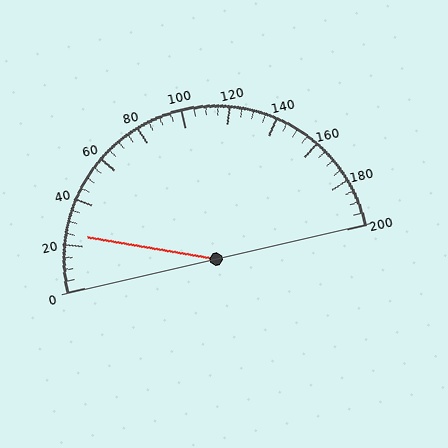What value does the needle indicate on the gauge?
The needle indicates approximately 25.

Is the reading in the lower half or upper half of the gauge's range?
The reading is in the lower half of the range (0 to 200).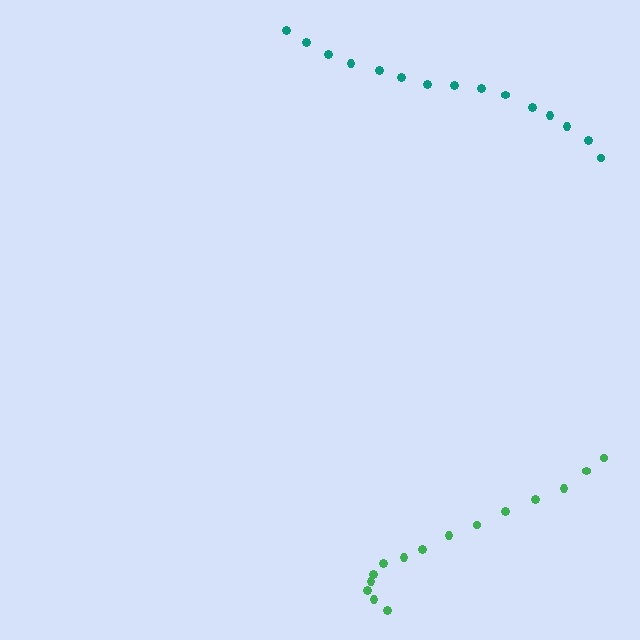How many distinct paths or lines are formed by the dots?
There are 2 distinct paths.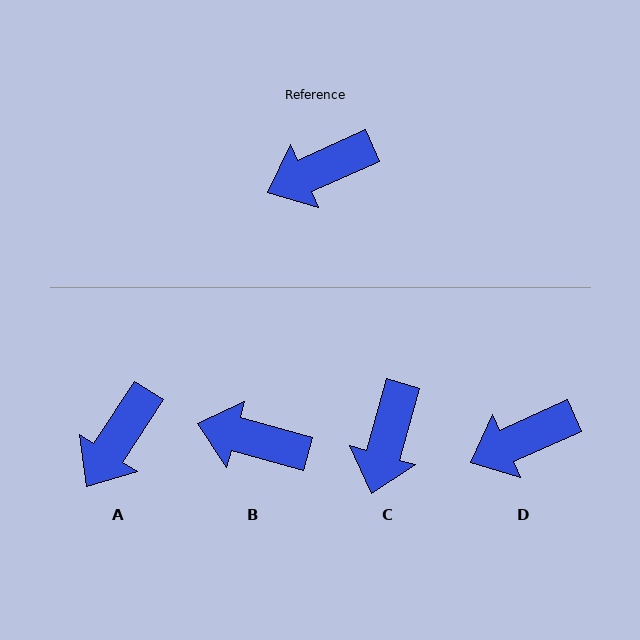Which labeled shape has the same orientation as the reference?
D.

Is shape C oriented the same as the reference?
No, it is off by about 50 degrees.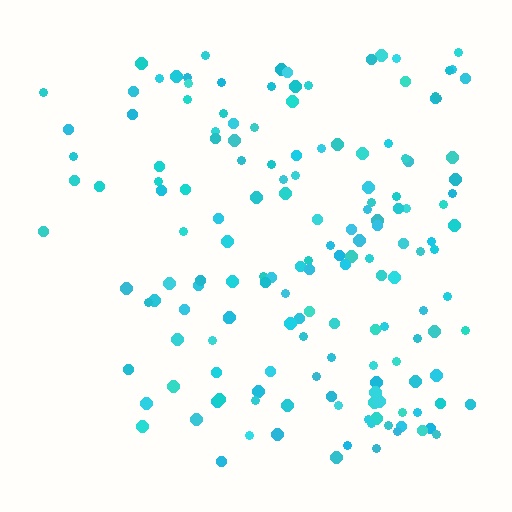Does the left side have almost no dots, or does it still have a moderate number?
Still a moderate number, just noticeably fewer than the right.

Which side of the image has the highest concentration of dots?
The right.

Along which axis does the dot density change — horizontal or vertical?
Horizontal.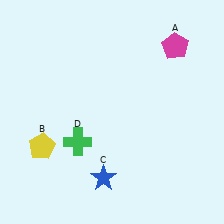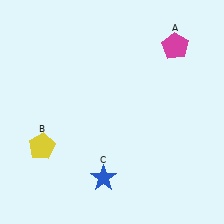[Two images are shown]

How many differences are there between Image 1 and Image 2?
There is 1 difference between the two images.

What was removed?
The green cross (D) was removed in Image 2.